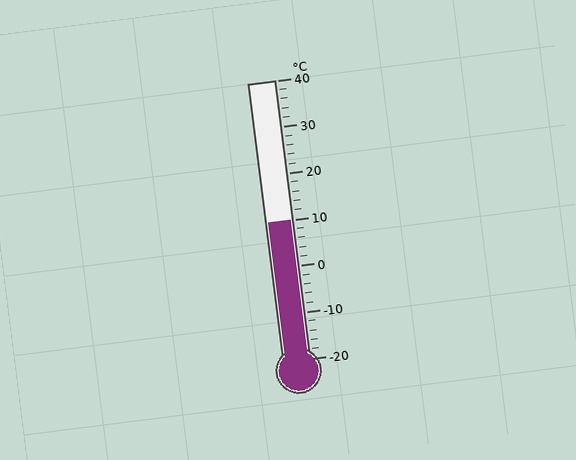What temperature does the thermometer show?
The thermometer shows approximately 10°C.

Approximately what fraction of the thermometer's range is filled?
The thermometer is filled to approximately 50% of its range.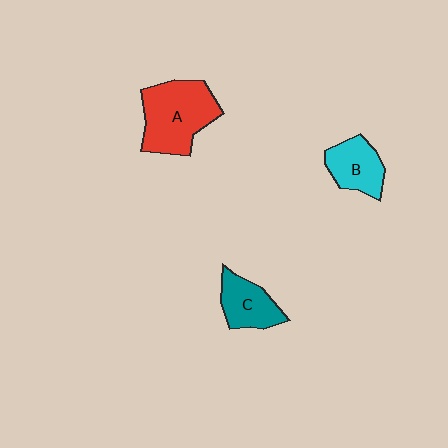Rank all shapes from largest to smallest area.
From largest to smallest: A (red), B (cyan), C (teal).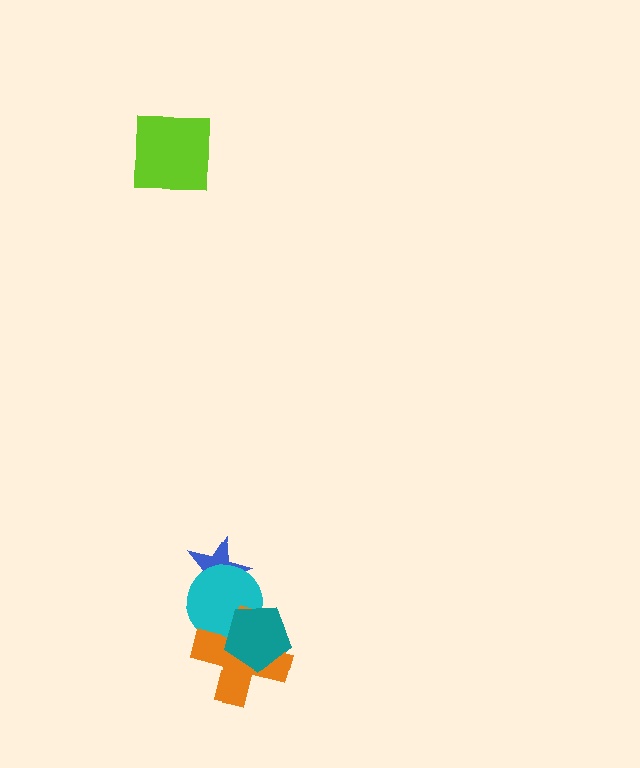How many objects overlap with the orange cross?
2 objects overlap with the orange cross.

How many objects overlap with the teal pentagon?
2 objects overlap with the teal pentagon.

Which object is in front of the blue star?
The cyan circle is in front of the blue star.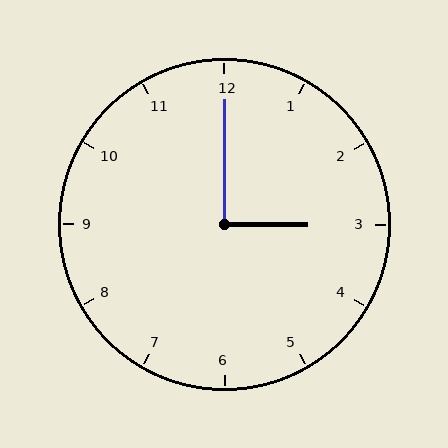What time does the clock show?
3:00.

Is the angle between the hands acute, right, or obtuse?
It is right.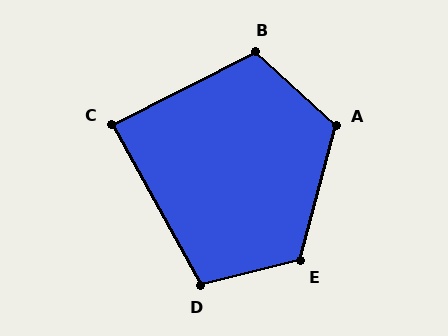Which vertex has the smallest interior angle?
C, at approximately 88 degrees.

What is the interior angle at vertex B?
Approximately 111 degrees (obtuse).